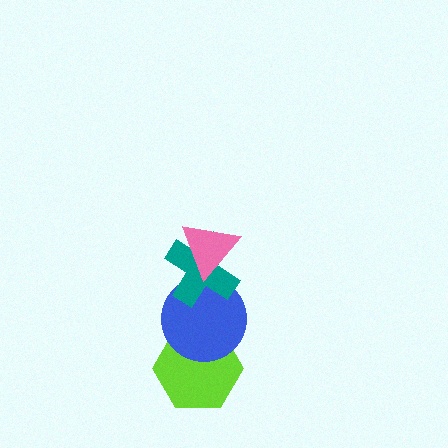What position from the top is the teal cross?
The teal cross is 2nd from the top.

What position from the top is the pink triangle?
The pink triangle is 1st from the top.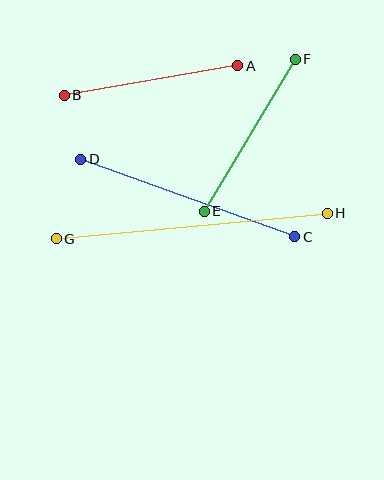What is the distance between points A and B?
The distance is approximately 176 pixels.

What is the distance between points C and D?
The distance is approximately 228 pixels.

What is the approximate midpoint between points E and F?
The midpoint is at approximately (250, 135) pixels.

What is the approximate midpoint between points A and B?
The midpoint is at approximately (151, 80) pixels.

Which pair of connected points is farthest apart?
Points G and H are farthest apart.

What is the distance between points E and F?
The distance is approximately 178 pixels.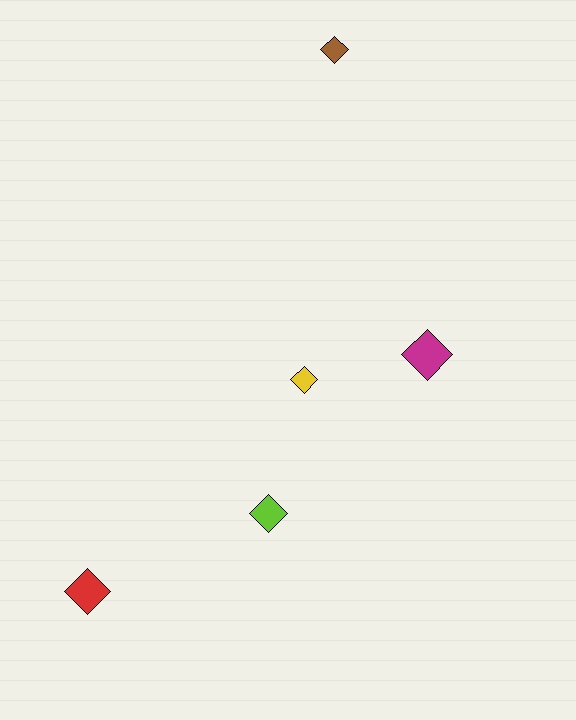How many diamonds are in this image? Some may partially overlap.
There are 5 diamonds.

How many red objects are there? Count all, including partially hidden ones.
There is 1 red object.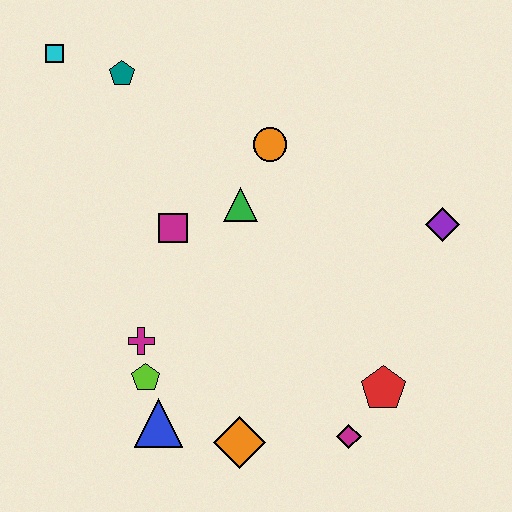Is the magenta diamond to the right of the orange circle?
Yes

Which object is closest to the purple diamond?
The red pentagon is closest to the purple diamond.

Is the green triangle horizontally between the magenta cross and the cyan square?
No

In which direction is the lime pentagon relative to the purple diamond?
The lime pentagon is to the left of the purple diamond.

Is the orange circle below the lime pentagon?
No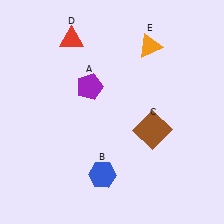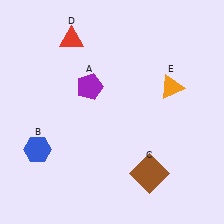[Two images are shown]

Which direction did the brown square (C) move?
The brown square (C) moved down.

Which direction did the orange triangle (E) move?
The orange triangle (E) moved down.